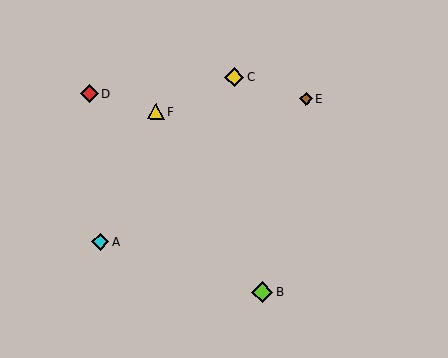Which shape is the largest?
The lime diamond (labeled B) is the largest.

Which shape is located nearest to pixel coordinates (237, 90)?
The yellow diamond (labeled C) at (234, 77) is nearest to that location.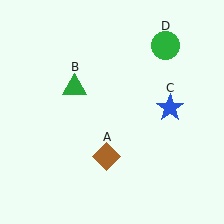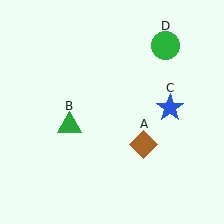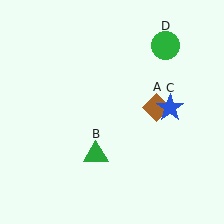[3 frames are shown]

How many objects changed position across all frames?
2 objects changed position: brown diamond (object A), green triangle (object B).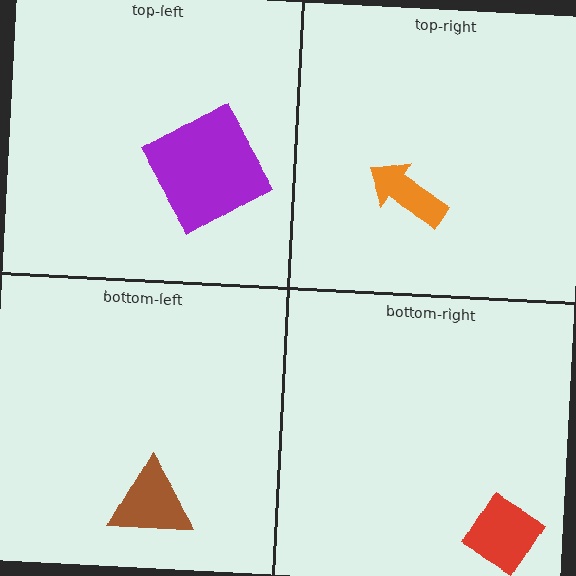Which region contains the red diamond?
The bottom-right region.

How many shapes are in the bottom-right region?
1.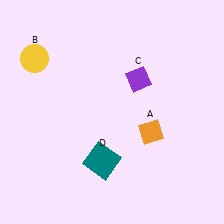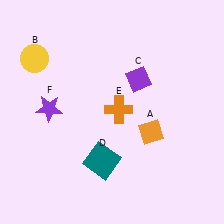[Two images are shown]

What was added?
An orange cross (E), a purple star (F) were added in Image 2.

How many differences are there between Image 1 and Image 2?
There are 2 differences between the two images.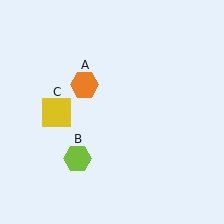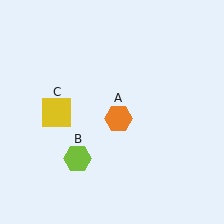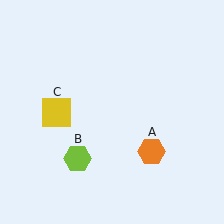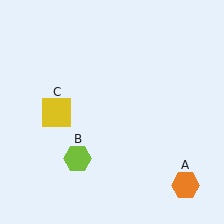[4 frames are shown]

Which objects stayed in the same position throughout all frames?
Lime hexagon (object B) and yellow square (object C) remained stationary.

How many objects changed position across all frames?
1 object changed position: orange hexagon (object A).